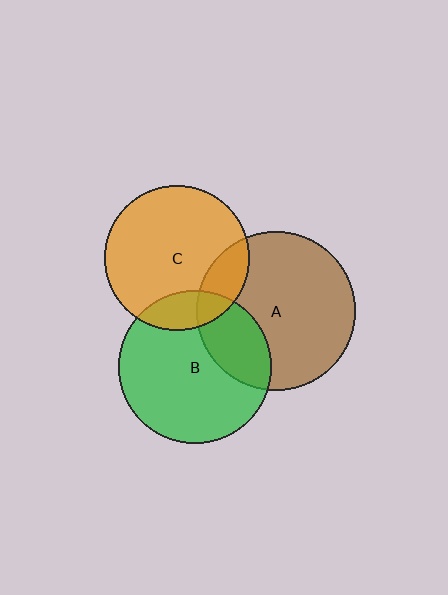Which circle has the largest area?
Circle A (brown).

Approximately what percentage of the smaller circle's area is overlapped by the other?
Approximately 15%.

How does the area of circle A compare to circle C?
Approximately 1.2 times.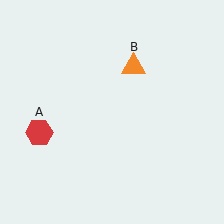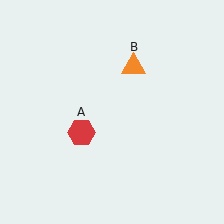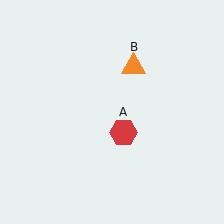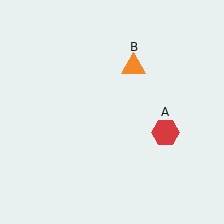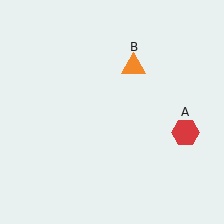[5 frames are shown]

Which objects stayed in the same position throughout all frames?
Orange triangle (object B) remained stationary.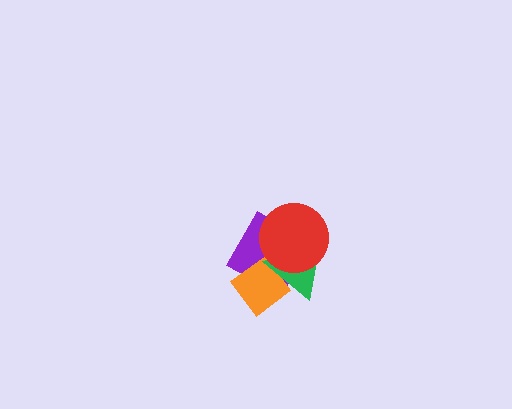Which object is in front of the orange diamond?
The green triangle is in front of the orange diamond.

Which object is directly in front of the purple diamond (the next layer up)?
The orange diamond is directly in front of the purple diamond.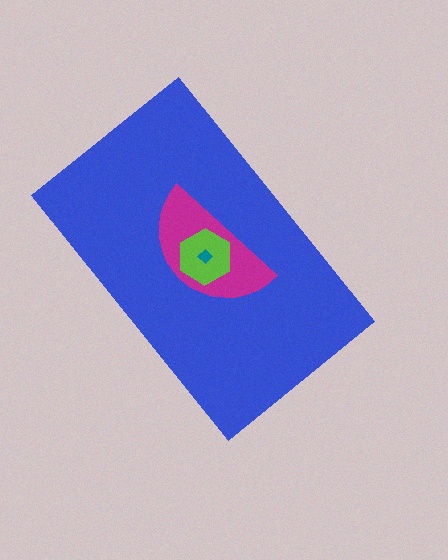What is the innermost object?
The teal diamond.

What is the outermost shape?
The blue rectangle.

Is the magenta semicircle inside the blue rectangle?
Yes.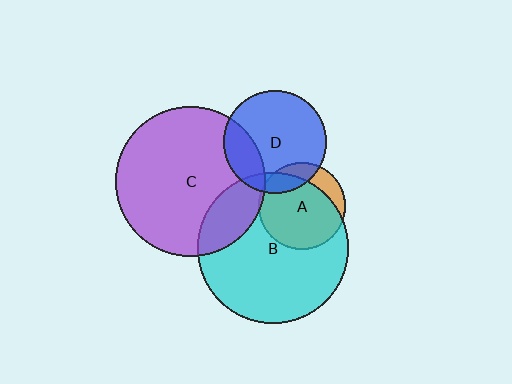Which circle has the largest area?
Circle B (cyan).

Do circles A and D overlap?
Yes.